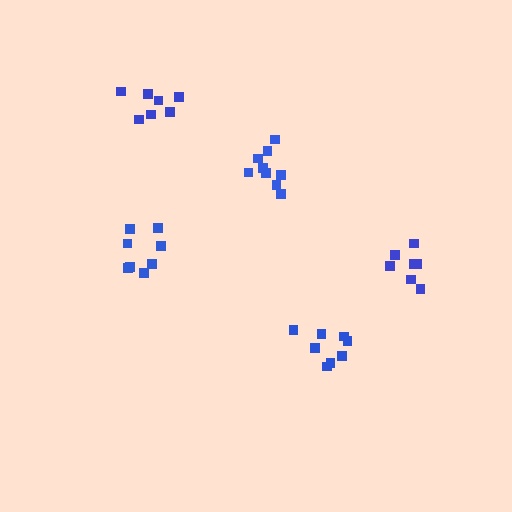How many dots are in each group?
Group 1: 9 dots, Group 2: 7 dots, Group 3: 8 dots, Group 4: 7 dots, Group 5: 8 dots (39 total).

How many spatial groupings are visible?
There are 5 spatial groupings.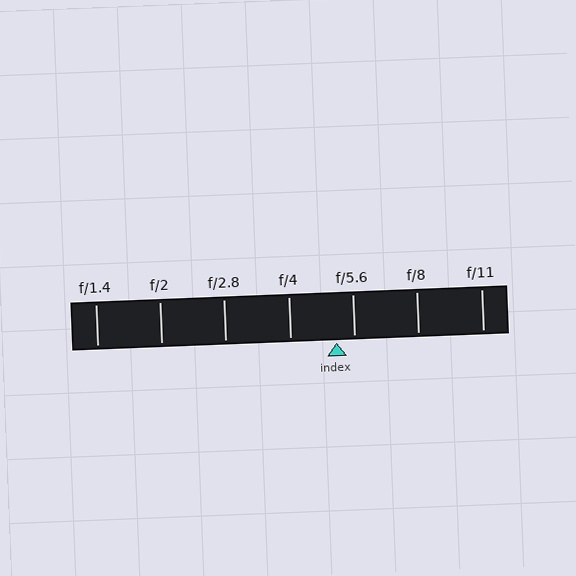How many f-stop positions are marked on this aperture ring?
There are 7 f-stop positions marked.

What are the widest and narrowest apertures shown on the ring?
The widest aperture shown is f/1.4 and the narrowest is f/11.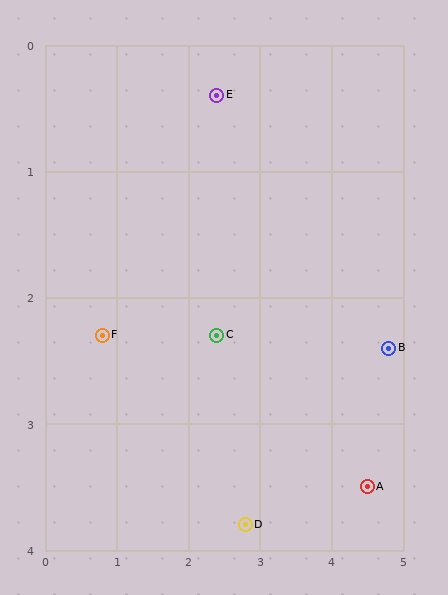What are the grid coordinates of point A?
Point A is at approximately (4.5, 3.5).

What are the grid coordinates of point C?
Point C is at approximately (2.4, 2.3).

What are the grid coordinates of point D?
Point D is at approximately (2.8, 3.8).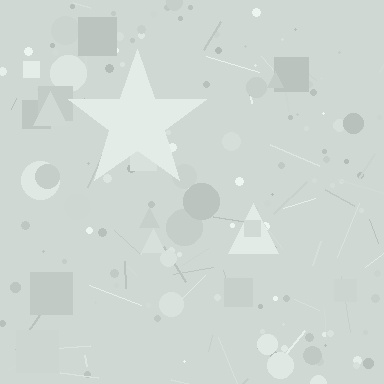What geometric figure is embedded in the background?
A star is embedded in the background.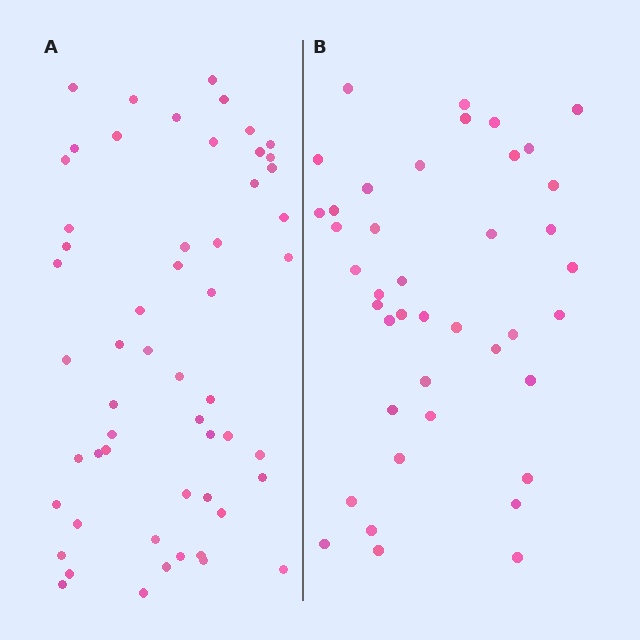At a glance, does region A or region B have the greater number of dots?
Region A (the left region) has more dots.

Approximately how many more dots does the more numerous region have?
Region A has approximately 15 more dots than region B.